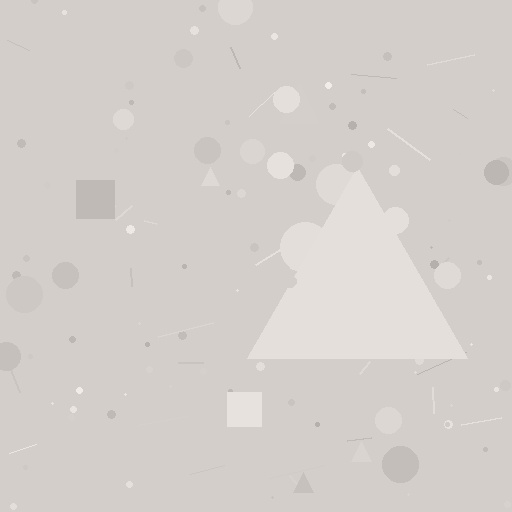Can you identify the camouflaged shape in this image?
The camouflaged shape is a triangle.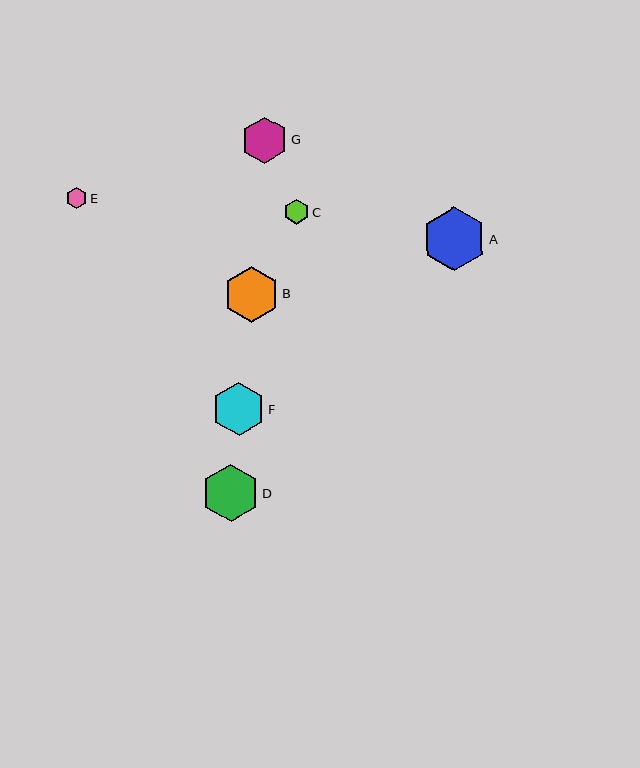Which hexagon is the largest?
Hexagon A is the largest with a size of approximately 64 pixels.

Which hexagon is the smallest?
Hexagon E is the smallest with a size of approximately 21 pixels.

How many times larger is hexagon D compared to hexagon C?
Hexagon D is approximately 2.3 times the size of hexagon C.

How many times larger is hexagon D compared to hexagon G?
Hexagon D is approximately 1.2 times the size of hexagon G.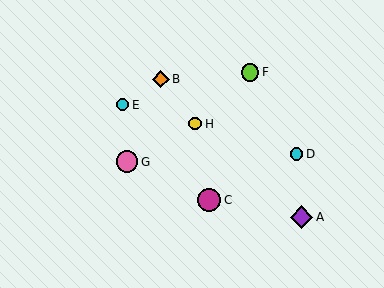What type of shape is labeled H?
Shape H is a yellow circle.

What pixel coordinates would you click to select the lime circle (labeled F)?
Click at (250, 72) to select the lime circle F.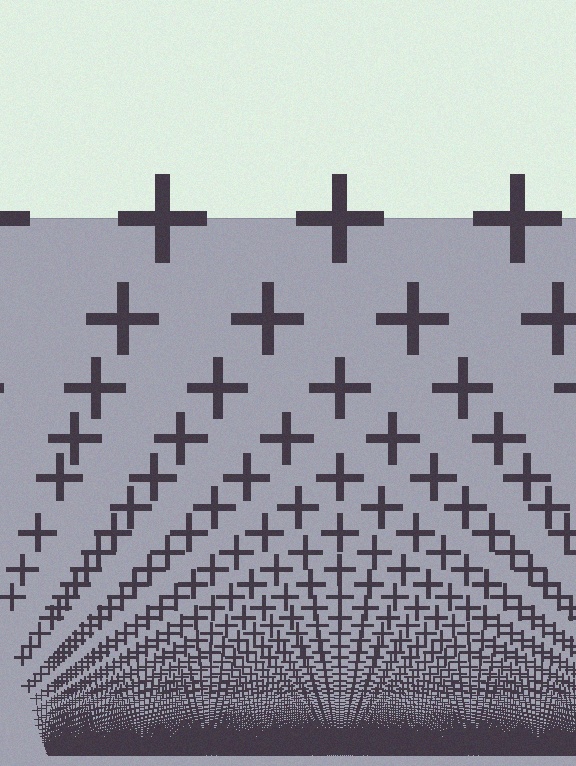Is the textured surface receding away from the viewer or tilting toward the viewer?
The surface appears to tilt toward the viewer. Texture elements get larger and sparser toward the top.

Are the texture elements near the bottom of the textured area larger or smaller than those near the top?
Smaller. The gradient is inverted — elements near the bottom are smaller and denser.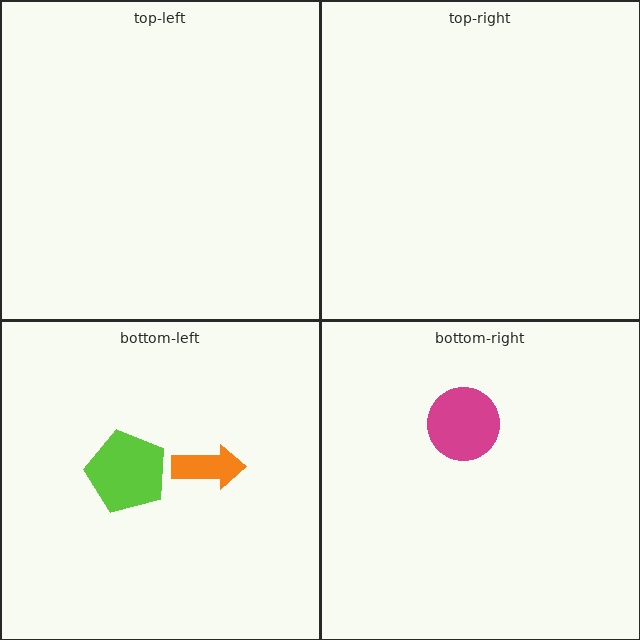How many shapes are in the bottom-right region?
1.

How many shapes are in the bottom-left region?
2.